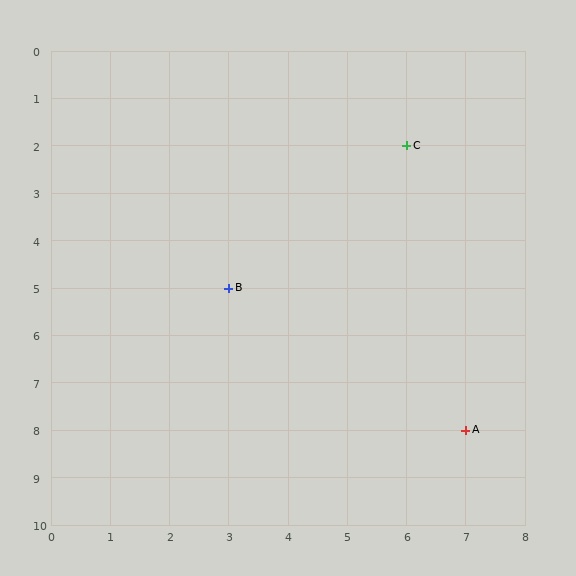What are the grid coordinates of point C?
Point C is at grid coordinates (6, 2).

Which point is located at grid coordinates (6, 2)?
Point C is at (6, 2).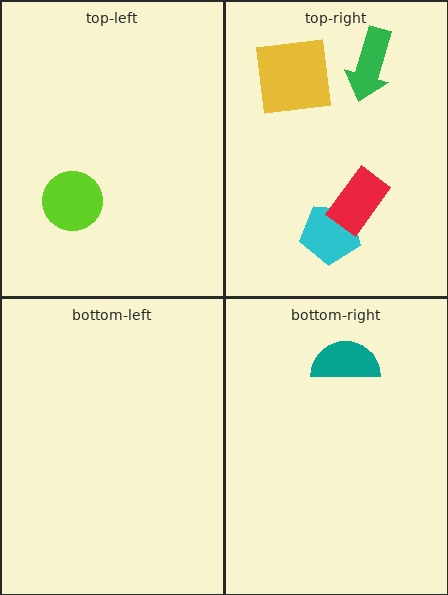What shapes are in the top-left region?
The lime circle.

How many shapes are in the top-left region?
1.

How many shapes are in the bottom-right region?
1.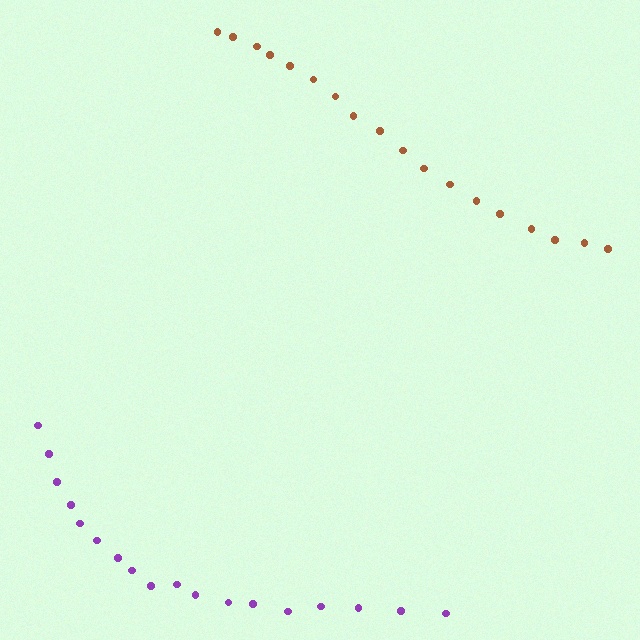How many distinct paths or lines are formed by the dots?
There are 2 distinct paths.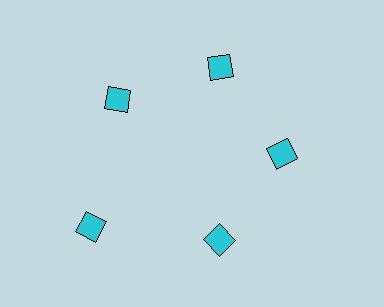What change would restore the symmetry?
The symmetry would be restored by moving it inward, back onto the ring so that all 5 diamonds sit at equal angles and equal distance from the center.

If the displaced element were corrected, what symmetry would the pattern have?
It would have 5-fold rotational symmetry — the pattern would map onto itself every 72 degrees.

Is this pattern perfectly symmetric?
No. The 5 cyan diamonds are arranged in a ring, but one element near the 8 o'clock position is pushed outward from the center, breaking the 5-fold rotational symmetry.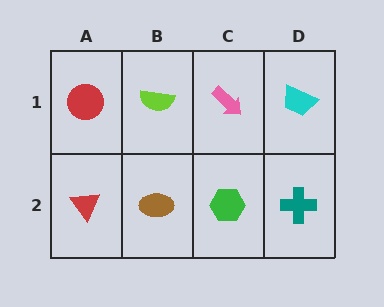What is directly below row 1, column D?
A teal cross.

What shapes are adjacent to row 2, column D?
A cyan trapezoid (row 1, column D), a green hexagon (row 2, column C).